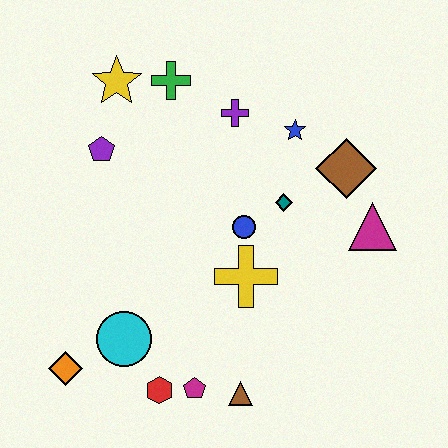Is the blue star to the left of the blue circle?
No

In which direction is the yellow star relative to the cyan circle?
The yellow star is above the cyan circle.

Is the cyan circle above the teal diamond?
No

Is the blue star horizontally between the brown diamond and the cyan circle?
Yes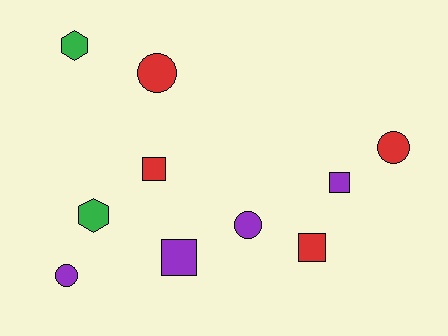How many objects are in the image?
There are 10 objects.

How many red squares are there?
There are 2 red squares.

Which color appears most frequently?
Red, with 4 objects.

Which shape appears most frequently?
Square, with 4 objects.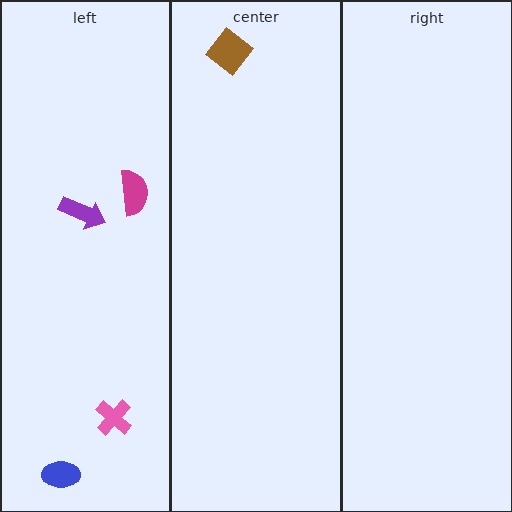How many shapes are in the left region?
4.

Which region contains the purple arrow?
The left region.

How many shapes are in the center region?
1.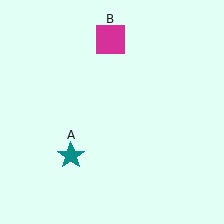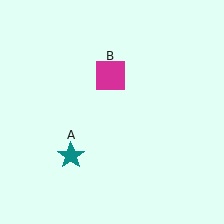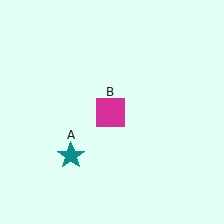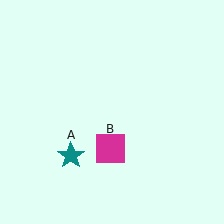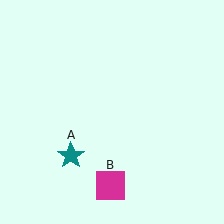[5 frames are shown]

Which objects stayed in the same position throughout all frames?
Teal star (object A) remained stationary.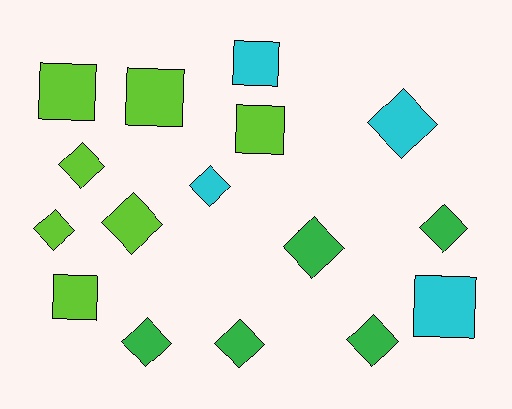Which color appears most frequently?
Lime, with 7 objects.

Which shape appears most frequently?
Diamond, with 10 objects.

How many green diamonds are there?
There are 5 green diamonds.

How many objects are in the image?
There are 16 objects.